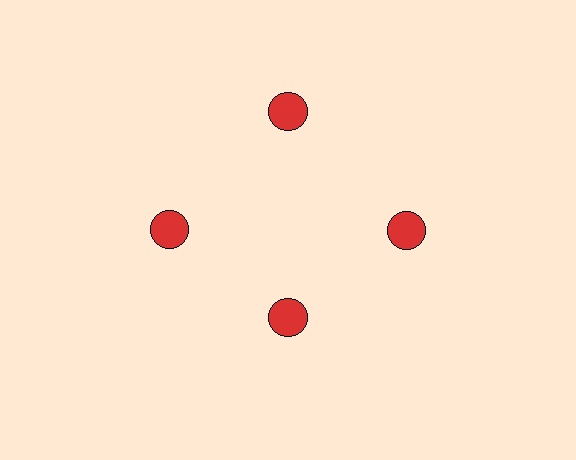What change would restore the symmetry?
The symmetry would be restored by moving it outward, back onto the ring so that all 4 circles sit at equal angles and equal distance from the center.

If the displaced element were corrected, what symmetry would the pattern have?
It would have 4-fold rotational symmetry — the pattern would map onto itself every 90 degrees.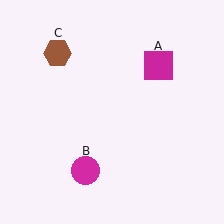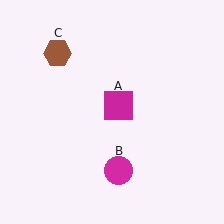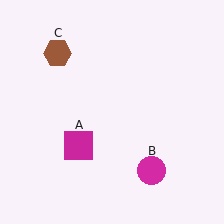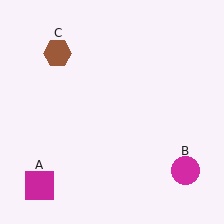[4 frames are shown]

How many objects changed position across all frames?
2 objects changed position: magenta square (object A), magenta circle (object B).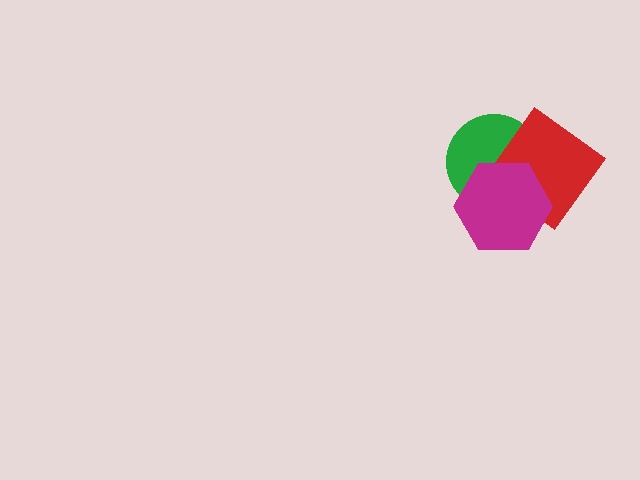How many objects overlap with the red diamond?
2 objects overlap with the red diamond.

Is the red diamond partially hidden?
Yes, it is partially covered by another shape.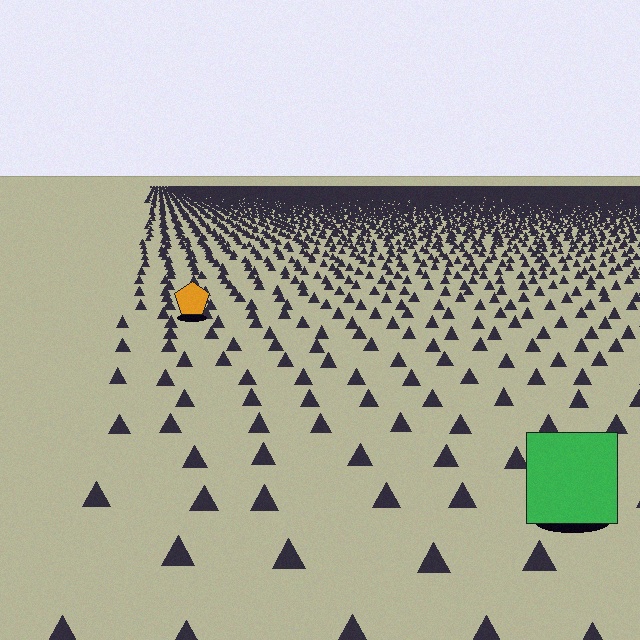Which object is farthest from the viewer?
The orange pentagon is farthest from the viewer. It appears smaller and the ground texture around it is denser.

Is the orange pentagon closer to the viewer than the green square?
No. The green square is closer — you can tell from the texture gradient: the ground texture is coarser near it.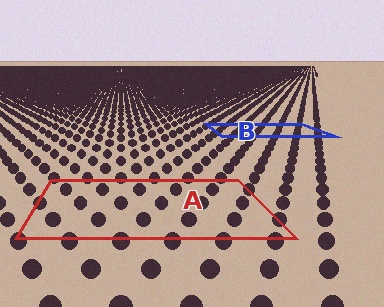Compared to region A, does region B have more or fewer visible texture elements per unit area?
Region B has more texture elements per unit area — they are packed more densely because it is farther away.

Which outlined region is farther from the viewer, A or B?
Region B is farther from the viewer — the texture elements inside it appear smaller and more densely packed.